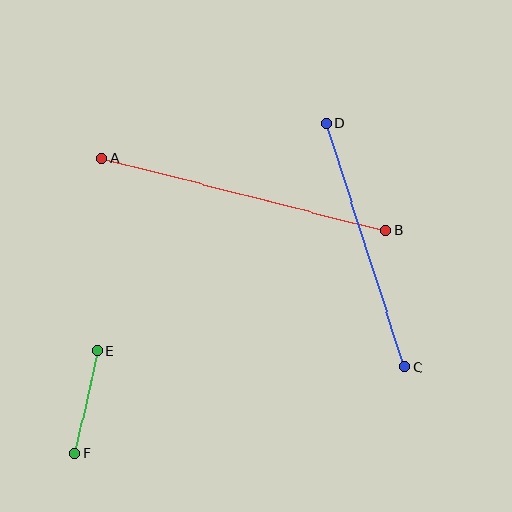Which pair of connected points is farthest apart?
Points A and B are farthest apart.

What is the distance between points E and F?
The distance is approximately 106 pixels.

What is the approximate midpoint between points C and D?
The midpoint is at approximately (366, 245) pixels.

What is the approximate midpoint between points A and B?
The midpoint is at approximately (244, 194) pixels.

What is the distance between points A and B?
The distance is approximately 293 pixels.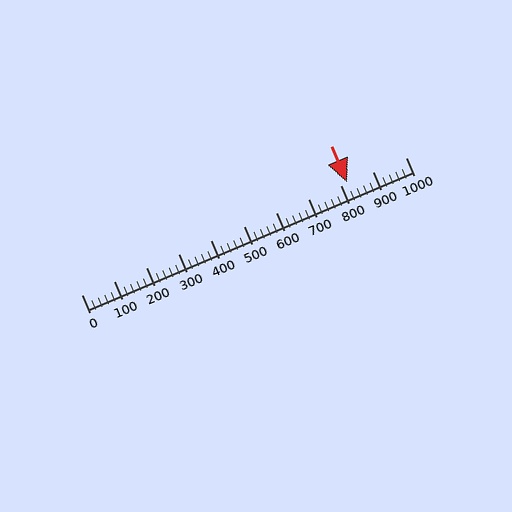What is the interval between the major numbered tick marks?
The major tick marks are spaced 100 units apart.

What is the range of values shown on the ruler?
The ruler shows values from 0 to 1000.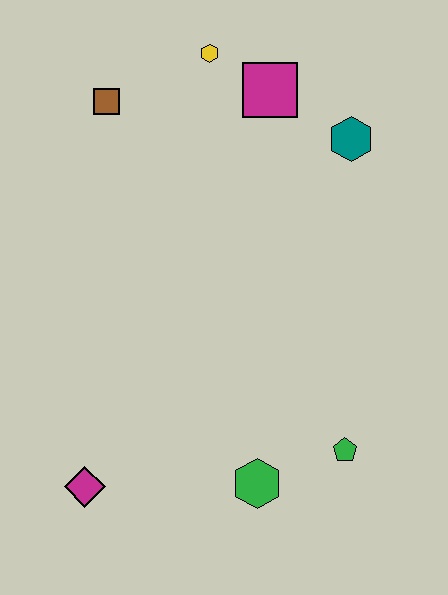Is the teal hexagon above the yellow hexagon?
No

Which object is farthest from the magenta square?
The magenta diamond is farthest from the magenta square.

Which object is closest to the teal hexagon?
The magenta square is closest to the teal hexagon.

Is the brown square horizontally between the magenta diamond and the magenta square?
Yes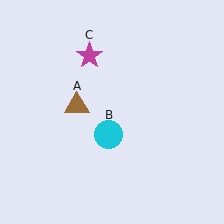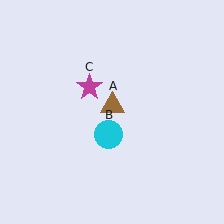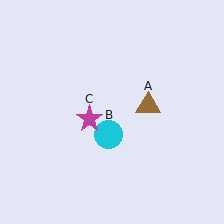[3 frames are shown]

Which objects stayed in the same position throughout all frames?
Cyan circle (object B) remained stationary.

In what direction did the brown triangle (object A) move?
The brown triangle (object A) moved right.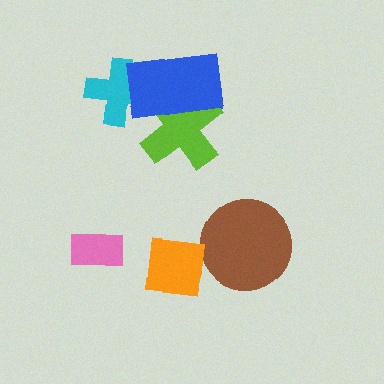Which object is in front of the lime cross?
The blue rectangle is in front of the lime cross.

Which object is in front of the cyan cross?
The blue rectangle is in front of the cyan cross.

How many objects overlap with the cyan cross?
1 object overlaps with the cyan cross.